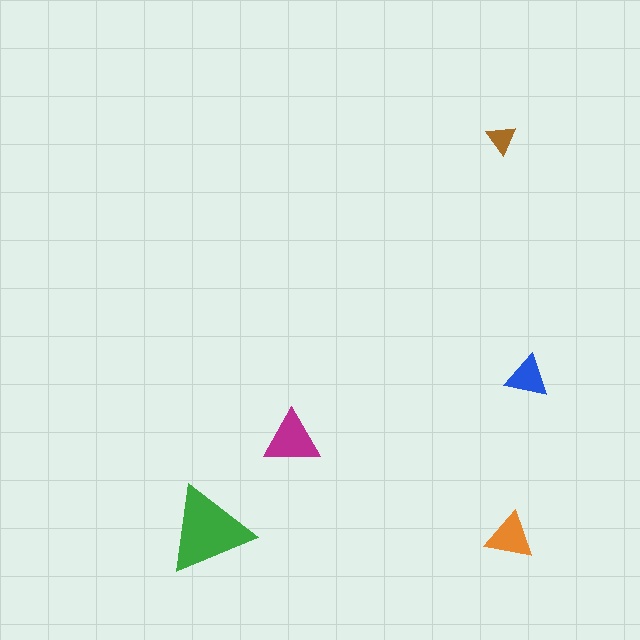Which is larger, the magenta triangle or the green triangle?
The green one.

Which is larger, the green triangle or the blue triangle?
The green one.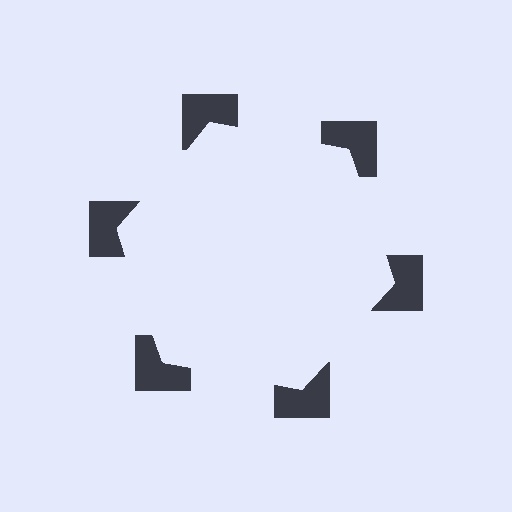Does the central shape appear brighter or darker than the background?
It typically appears slightly brighter than the background, even though no actual brightness change is drawn.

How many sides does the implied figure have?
6 sides.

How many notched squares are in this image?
There are 6 — one at each vertex of the illusory hexagon.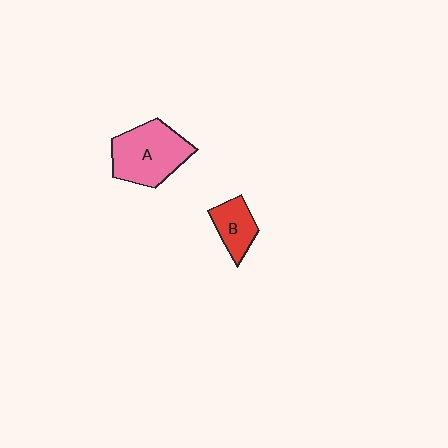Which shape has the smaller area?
Shape B (red).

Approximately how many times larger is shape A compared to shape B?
Approximately 2.0 times.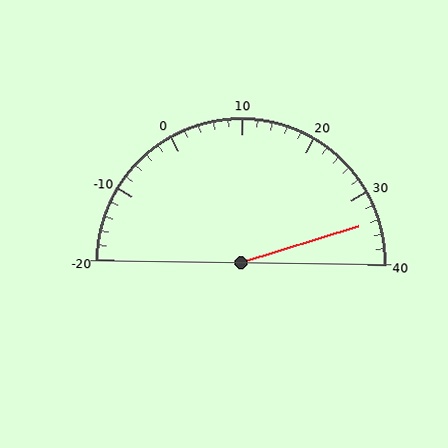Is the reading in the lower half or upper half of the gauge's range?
The reading is in the upper half of the range (-20 to 40).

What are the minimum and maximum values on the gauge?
The gauge ranges from -20 to 40.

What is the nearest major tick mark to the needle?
The nearest major tick mark is 30.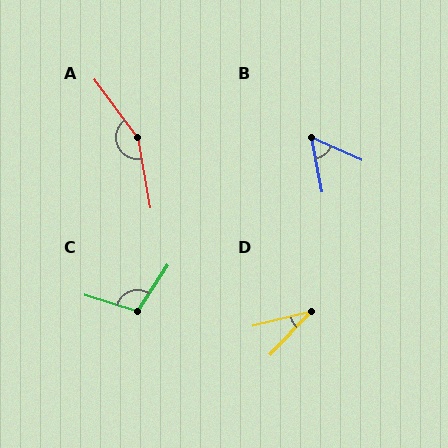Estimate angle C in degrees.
Approximately 106 degrees.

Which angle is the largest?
A, at approximately 153 degrees.